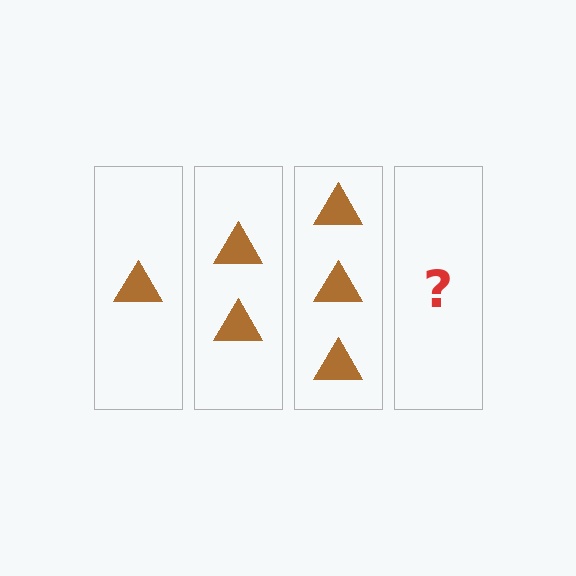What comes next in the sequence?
The next element should be 4 triangles.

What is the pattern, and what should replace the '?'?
The pattern is that each step adds one more triangle. The '?' should be 4 triangles.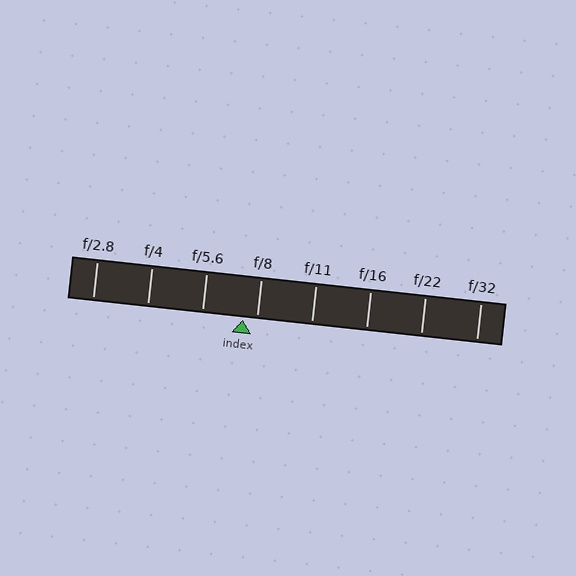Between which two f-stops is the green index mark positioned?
The index mark is between f/5.6 and f/8.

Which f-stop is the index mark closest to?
The index mark is closest to f/8.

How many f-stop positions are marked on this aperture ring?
There are 8 f-stop positions marked.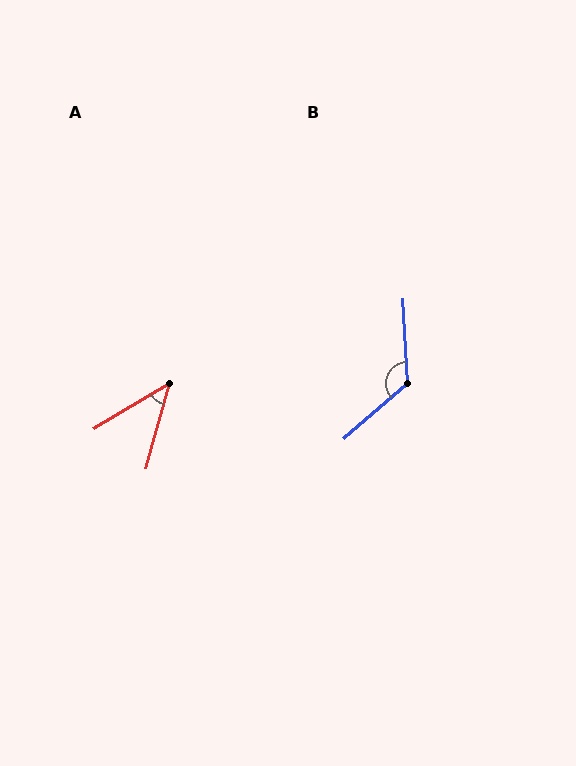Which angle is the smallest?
A, at approximately 44 degrees.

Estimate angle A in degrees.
Approximately 44 degrees.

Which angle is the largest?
B, at approximately 128 degrees.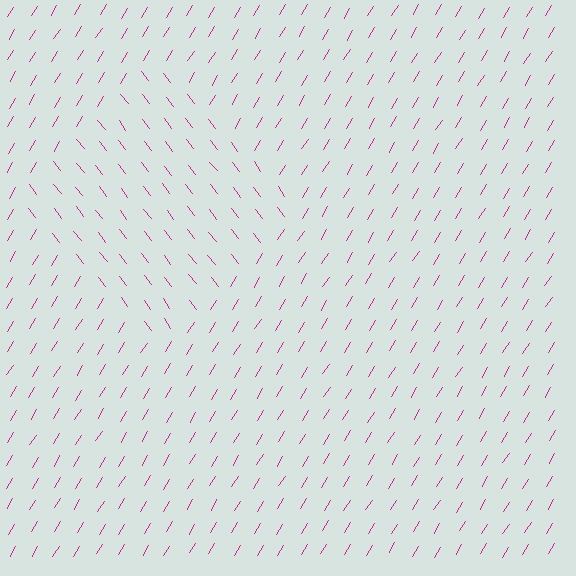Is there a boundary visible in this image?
Yes, there is a texture boundary formed by a change in line orientation.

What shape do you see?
I see a diamond.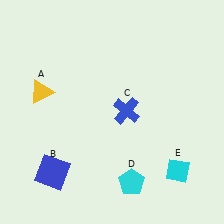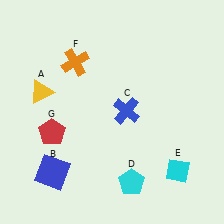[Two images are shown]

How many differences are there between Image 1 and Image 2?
There are 2 differences between the two images.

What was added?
An orange cross (F), a red pentagon (G) were added in Image 2.